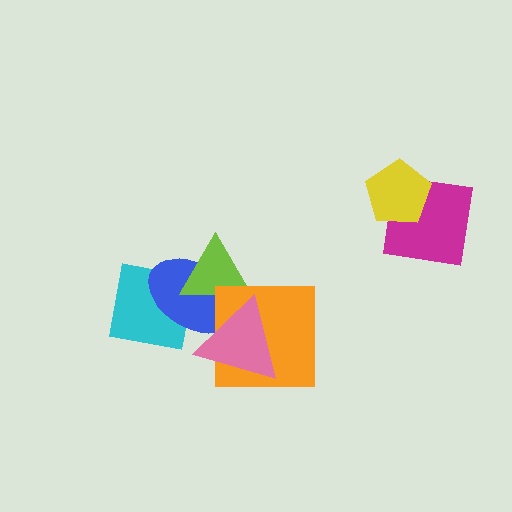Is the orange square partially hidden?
Yes, it is partially covered by another shape.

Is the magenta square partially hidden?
Yes, it is partially covered by another shape.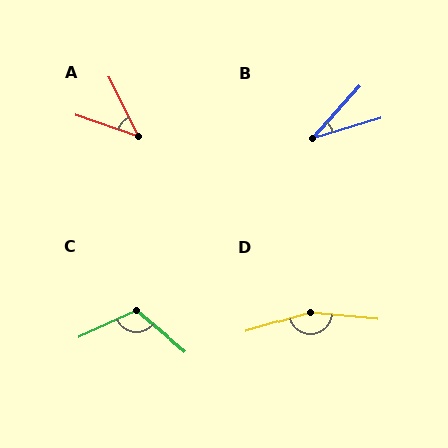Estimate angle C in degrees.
Approximately 115 degrees.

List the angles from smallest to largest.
B (31°), A (45°), C (115°), D (158°).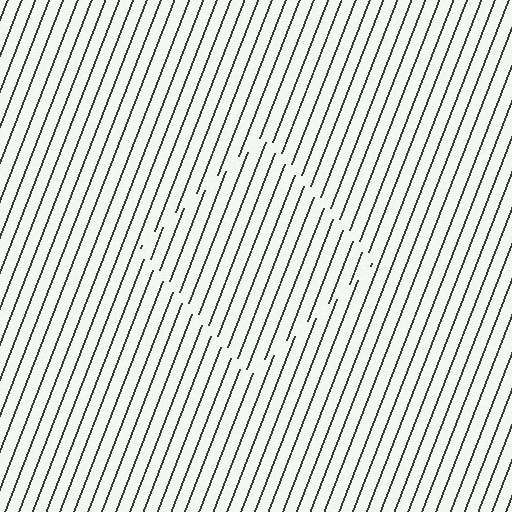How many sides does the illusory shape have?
4 sides — the line-ends trace a square.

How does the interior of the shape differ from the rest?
The interior of the shape contains the same grating, shifted by half a period — the contour is defined by the phase discontinuity where line-ends from the inner and outer gratings abut.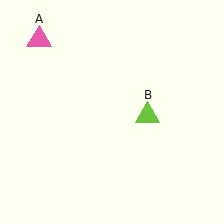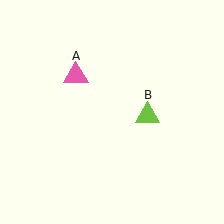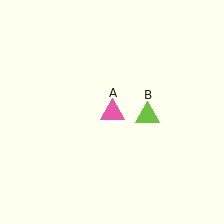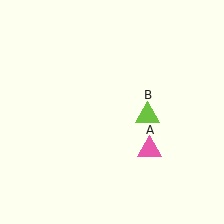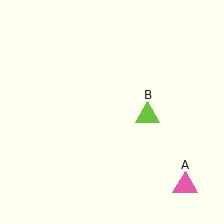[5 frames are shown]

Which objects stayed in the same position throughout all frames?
Lime triangle (object B) remained stationary.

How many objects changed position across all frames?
1 object changed position: pink triangle (object A).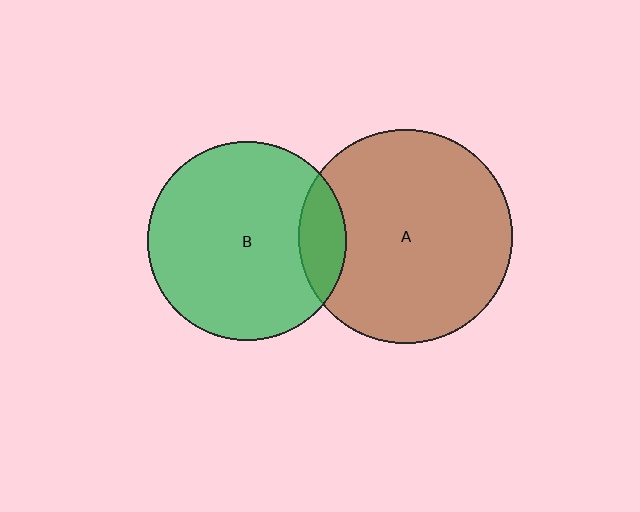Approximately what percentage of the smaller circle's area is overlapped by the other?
Approximately 15%.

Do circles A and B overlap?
Yes.